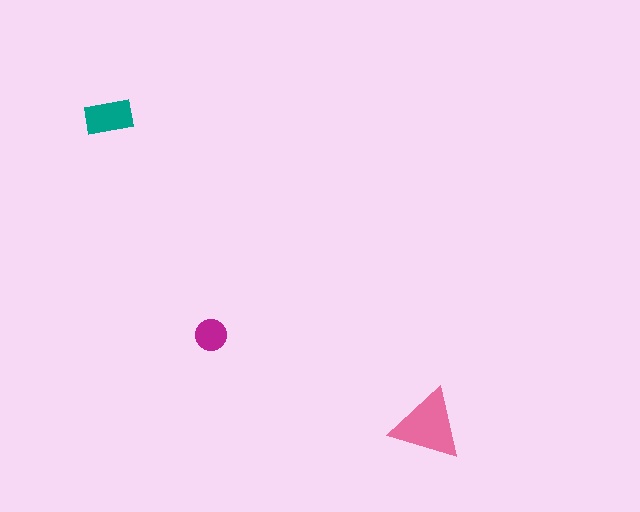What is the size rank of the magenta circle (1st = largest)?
3rd.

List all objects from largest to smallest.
The pink triangle, the teal rectangle, the magenta circle.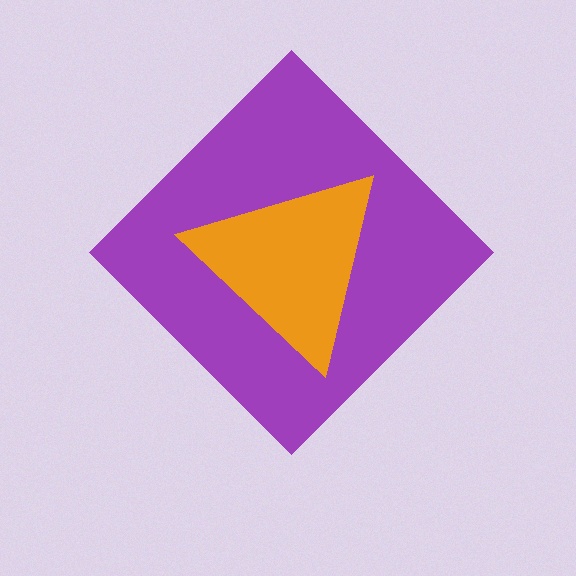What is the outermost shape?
The purple diamond.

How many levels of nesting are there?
2.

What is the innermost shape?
The orange triangle.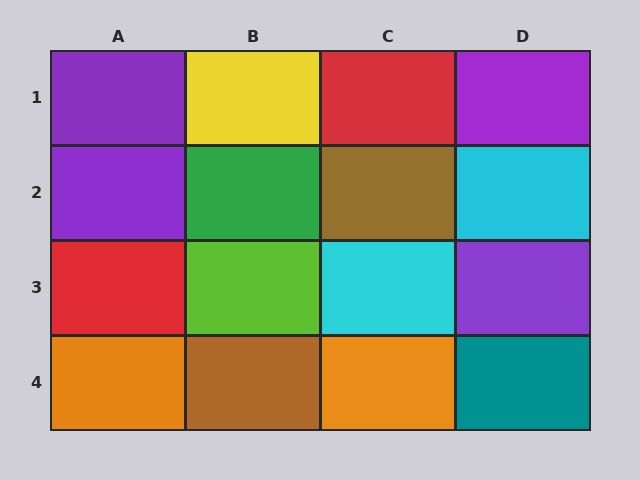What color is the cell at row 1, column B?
Yellow.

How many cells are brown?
2 cells are brown.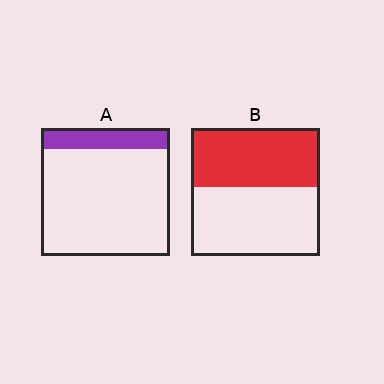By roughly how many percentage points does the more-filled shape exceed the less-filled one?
By roughly 30 percentage points (B over A).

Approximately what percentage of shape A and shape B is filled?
A is approximately 15% and B is approximately 45%.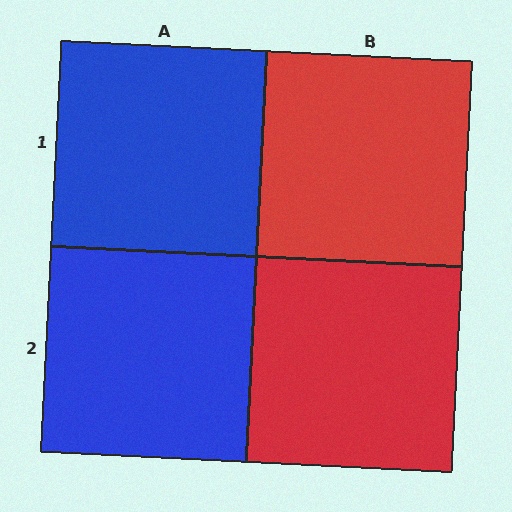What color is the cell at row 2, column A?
Blue.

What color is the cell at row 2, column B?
Red.